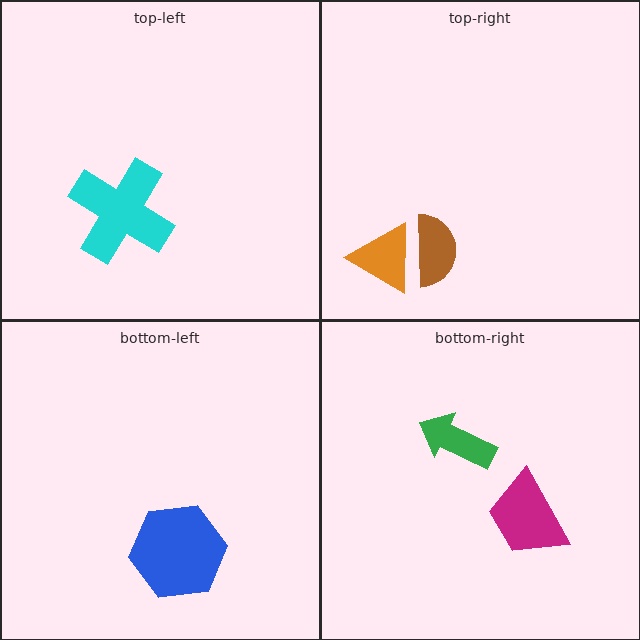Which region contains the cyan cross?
The top-left region.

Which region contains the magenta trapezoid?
The bottom-right region.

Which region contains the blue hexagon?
The bottom-left region.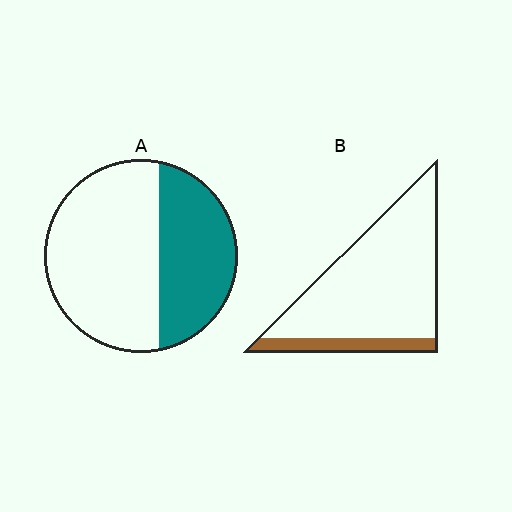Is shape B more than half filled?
No.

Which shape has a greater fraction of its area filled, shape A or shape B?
Shape A.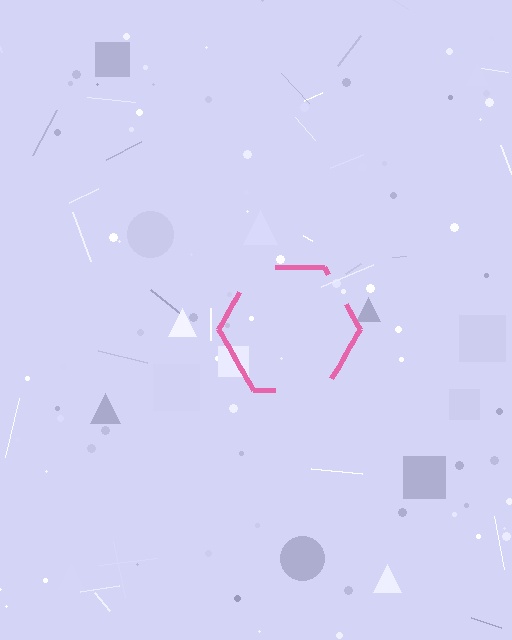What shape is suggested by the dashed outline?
The dashed outline suggests a hexagon.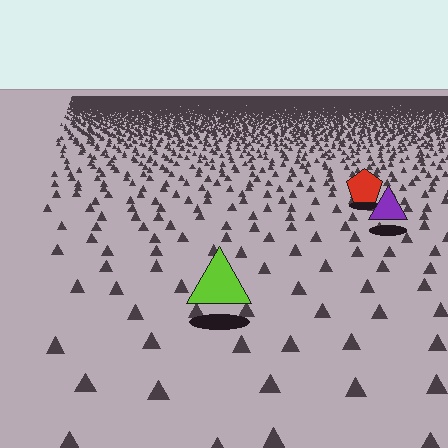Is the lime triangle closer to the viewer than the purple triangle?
Yes. The lime triangle is closer — you can tell from the texture gradient: the ground texture is coarser near it.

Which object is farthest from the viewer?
The red pentagon is farthest from the viewer. It appears smaller and the ground texture around it is denser.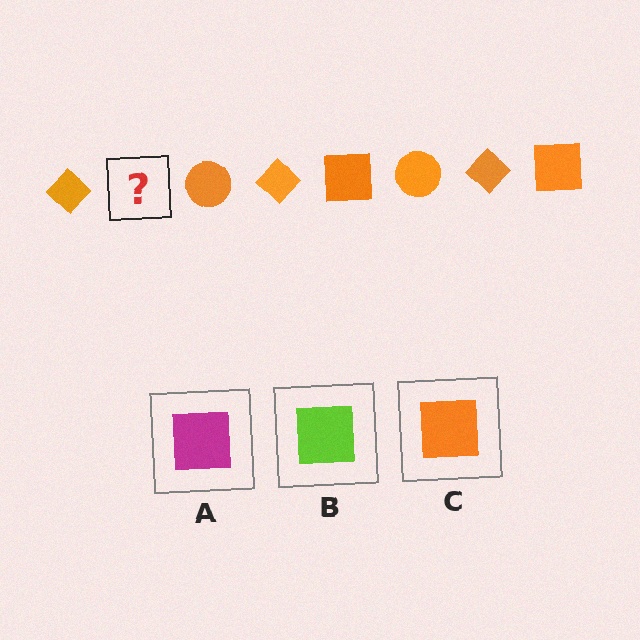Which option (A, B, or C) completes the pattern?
C.